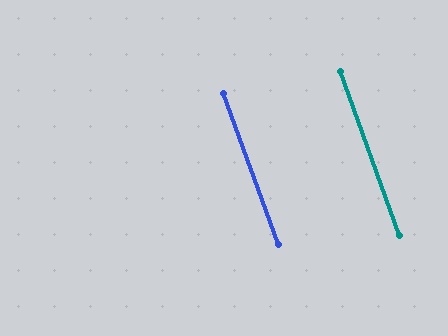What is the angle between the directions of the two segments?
Approximately 0 degrees.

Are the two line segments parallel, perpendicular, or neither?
Parallel — their directions differ by only 0.3°.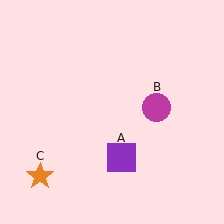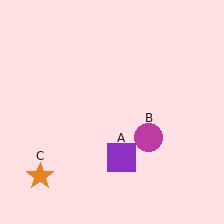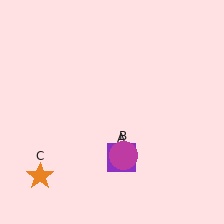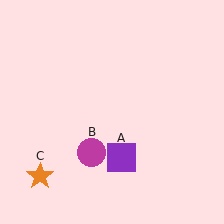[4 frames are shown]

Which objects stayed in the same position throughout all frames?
Purple square (object A) and orange star (object C) remained stationary.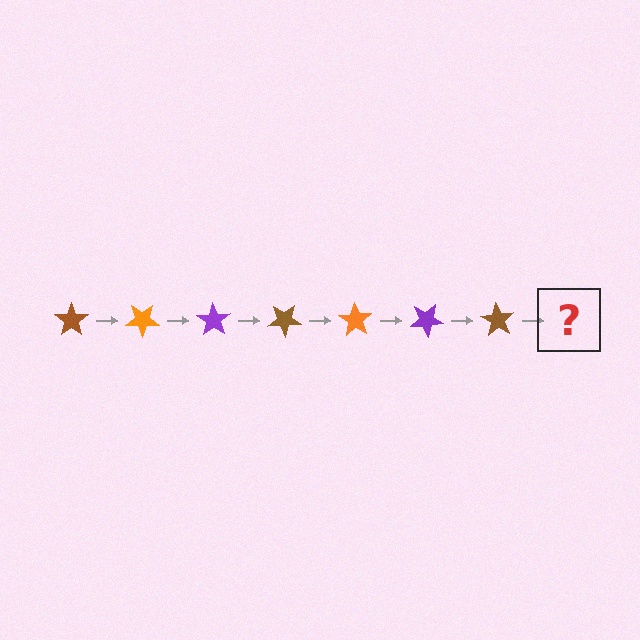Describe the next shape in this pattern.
It should be an orange star, rotated 245 degrees from the start.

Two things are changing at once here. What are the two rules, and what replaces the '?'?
The two rules are that it rotates 35 degrees each step and the color cycles through brown, orange, and purple. The '?' should be an orange star, rotated 245 degrees from the start.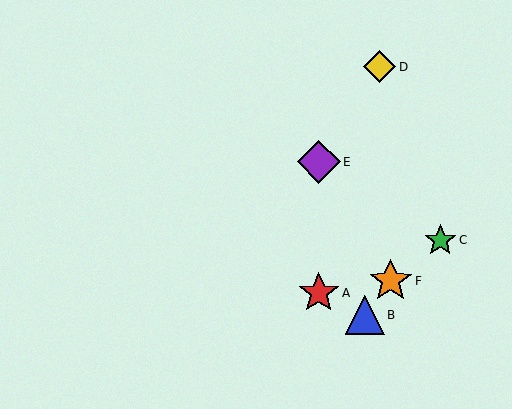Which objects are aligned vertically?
Objects A, E are aligned vertically.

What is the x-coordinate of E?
Object E is at x≈319.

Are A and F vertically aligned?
No, A is at x≈319 and F is at x≈391.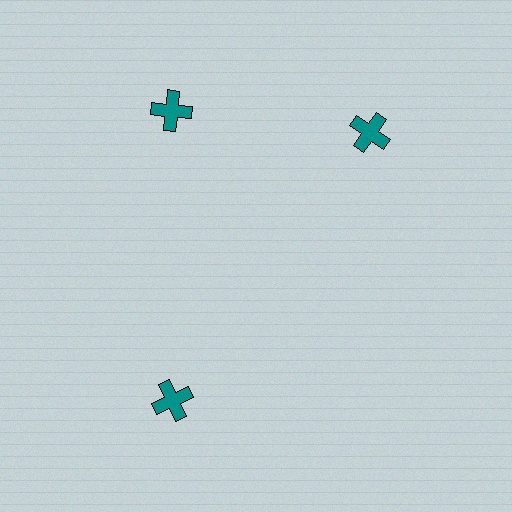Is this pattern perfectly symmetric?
No. The 3 teal crosses are arranged in a ring, but one element near the 3 o'clock position is rotated out of alignment along the ring, breaking the 3-fold rotational symmetry.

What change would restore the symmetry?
The symmetry would be restored by rotating it back into even spacing with its neighbors so that all 3 crosses sit at equal angles and equal distance from the center.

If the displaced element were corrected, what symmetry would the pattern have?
It would have 3-fold rotational symmetry — the pattern would map onto itself every 120 degrees.